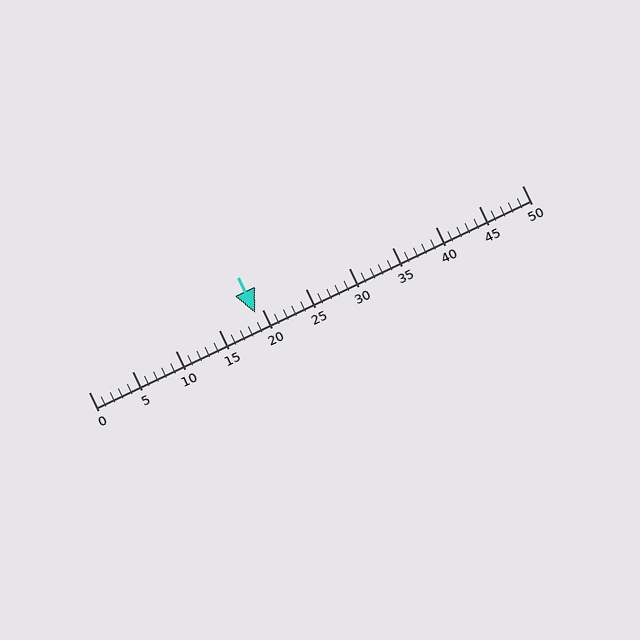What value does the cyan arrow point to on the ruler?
The cyan arrow points to approximately 19.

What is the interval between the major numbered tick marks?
The major tick marks are spaced 5 units apart.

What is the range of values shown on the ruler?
The ruler shows values from 0 to 50.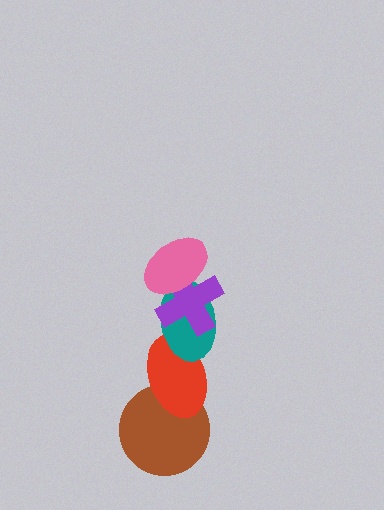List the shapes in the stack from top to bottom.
From top to bottom: the pink ellipse, the purple cross, the teal ellipse, the red ellipse, the brown circle.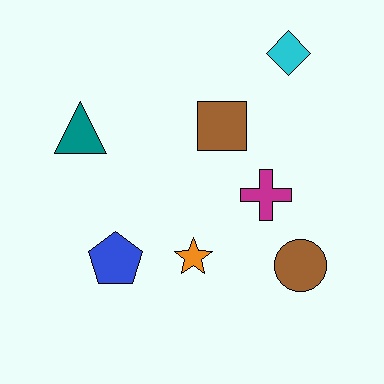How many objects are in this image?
There are 7 objects.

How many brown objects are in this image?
There are 2 brown objects.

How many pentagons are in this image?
There is 1 pentagon.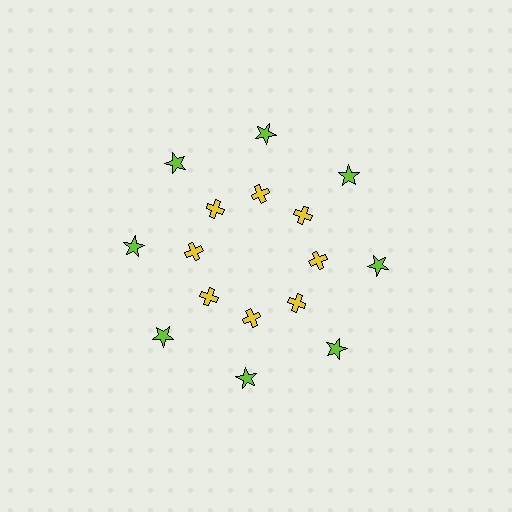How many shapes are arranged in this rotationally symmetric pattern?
There are 16 shapes, arranged in 8 groups of 2.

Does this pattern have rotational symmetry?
Yes, this pattern has 8-fold rotational symmetry. It looks the same after rotating 45 degrees around the center.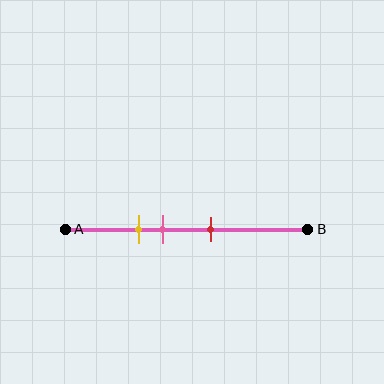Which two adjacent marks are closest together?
The yellow and pink marks are the closest adjacent pair.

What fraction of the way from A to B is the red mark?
The red mark is approximately 60% (0.6) of the way from A to B.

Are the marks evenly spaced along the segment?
Yes, the marks are approximately evenly spaced.